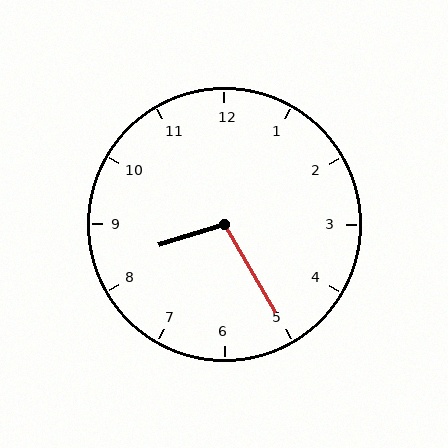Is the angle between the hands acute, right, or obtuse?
It is obtuse.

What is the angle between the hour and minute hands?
Approximately 102 degrees.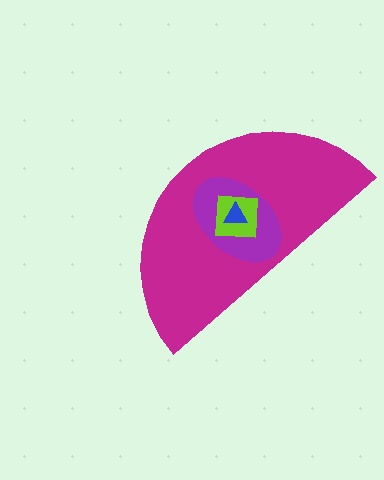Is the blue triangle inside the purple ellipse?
Yes.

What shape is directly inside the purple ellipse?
The lime square.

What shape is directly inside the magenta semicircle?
The purple ellipse.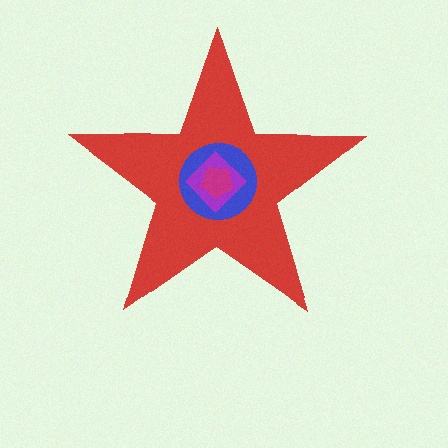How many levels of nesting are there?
4.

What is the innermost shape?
The magenta pentagon.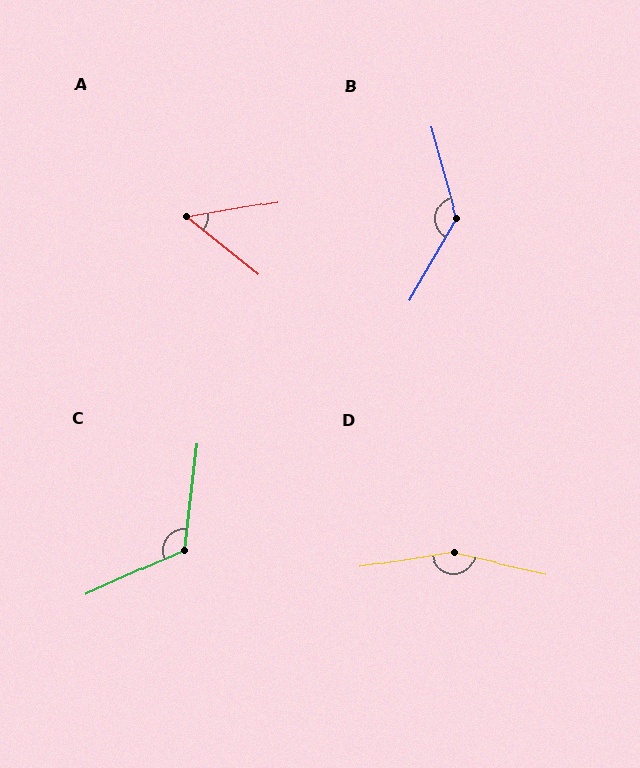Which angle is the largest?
D, at approximately 158 degrees.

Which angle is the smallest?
A, at approximately 49 degrees.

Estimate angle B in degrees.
Approximately 135 degrees.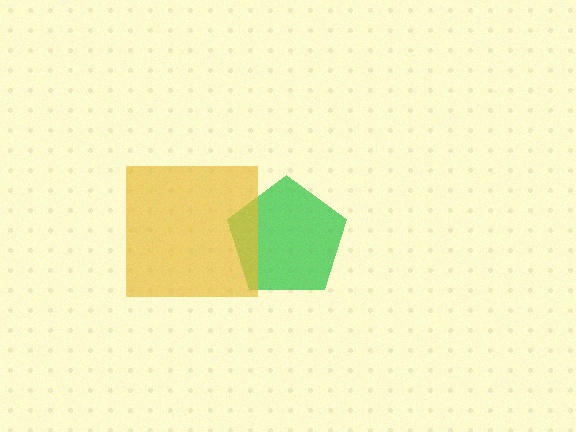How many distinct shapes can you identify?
There are 2 distinct shapes: a green pentagon, a yellow square.